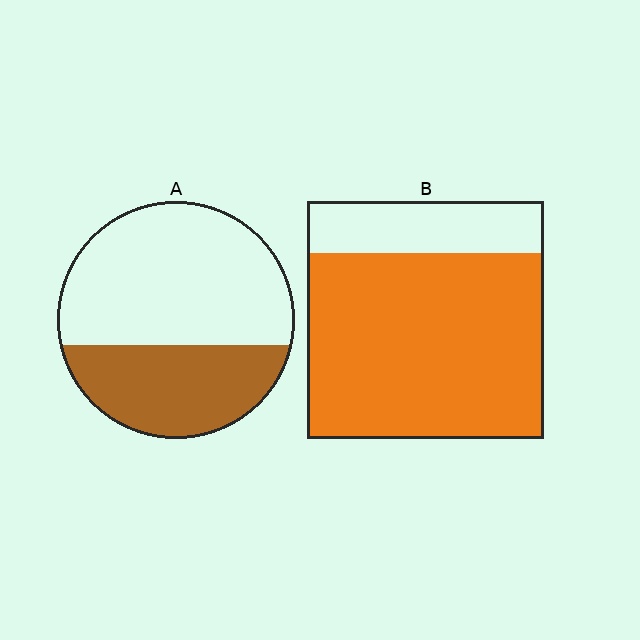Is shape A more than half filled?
No.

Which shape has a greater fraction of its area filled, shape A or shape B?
Shape B.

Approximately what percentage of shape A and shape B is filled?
A is approximately 35% and B is approximately 80%.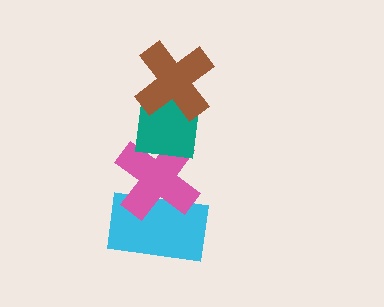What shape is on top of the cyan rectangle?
The pink cross is on top of the cyan rectangle.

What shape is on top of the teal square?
The brown cross is on top of the teal square.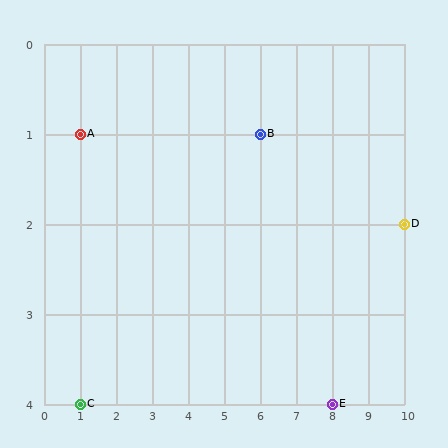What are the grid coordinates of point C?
Point C is at grid coordinates (1, 4).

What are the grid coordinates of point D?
Point D is at grid coordinates (10, 2).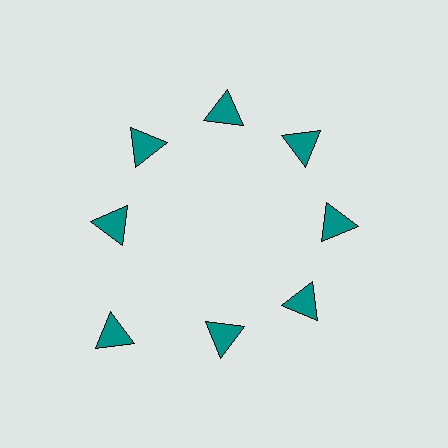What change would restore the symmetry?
The symmetry would be restored by moving it inward, back onto the ring so that all 8 triangles sit at equal angles and equal distance from the center.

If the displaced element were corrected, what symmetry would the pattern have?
It would have 8-fold rotational symmetry — the pattern would map onto itself every 45 degrees.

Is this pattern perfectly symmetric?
No. The 8 teal triangles are arranged in a ring, but one element near the 8 o'clock position is pushed outward from the center, breaking the 8-fold rotational symmetry.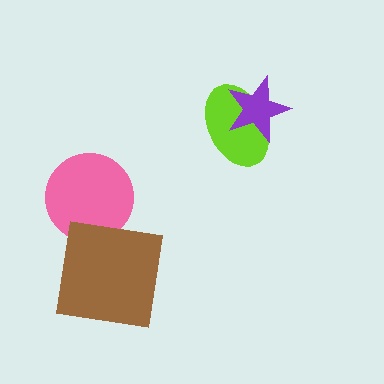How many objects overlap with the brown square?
1 object overlaps with the brown square.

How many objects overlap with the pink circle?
1 object overlaps with the pink circle.